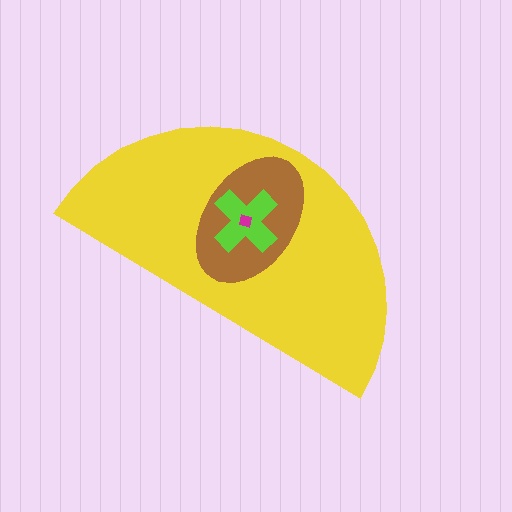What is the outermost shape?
The yellow semicircle.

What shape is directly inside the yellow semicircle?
The brown ellipse.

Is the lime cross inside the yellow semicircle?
Yes.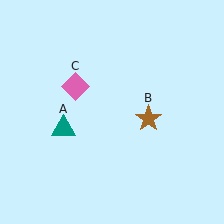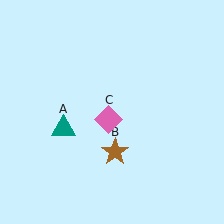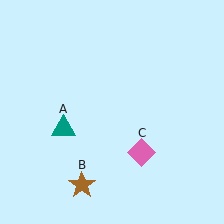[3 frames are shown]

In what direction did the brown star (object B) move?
The brown star (object B) moved down and to the left.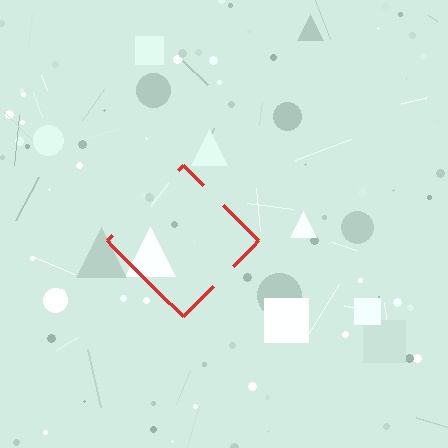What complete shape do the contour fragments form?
The contour fragments form a diamond.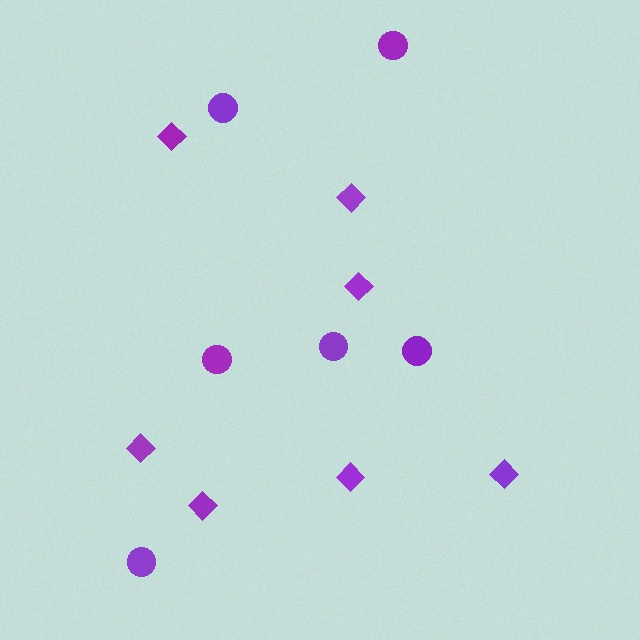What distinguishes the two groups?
There are 2 groups: one group of circles (6) and one group of diamonds (7).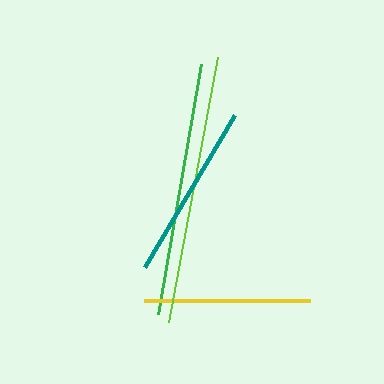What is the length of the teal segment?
The teal segment is approximately 177 pixels long.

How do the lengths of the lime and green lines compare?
The lime and green lines are approximately the same length.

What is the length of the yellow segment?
The yellow segment is approximately 166 pixels long.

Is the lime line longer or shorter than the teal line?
The lime line is longer than the teal line.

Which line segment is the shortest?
The yellow line is the shortest at approximately 166 pixels.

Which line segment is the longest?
The lime line is the longest at approximately 269 pixels.